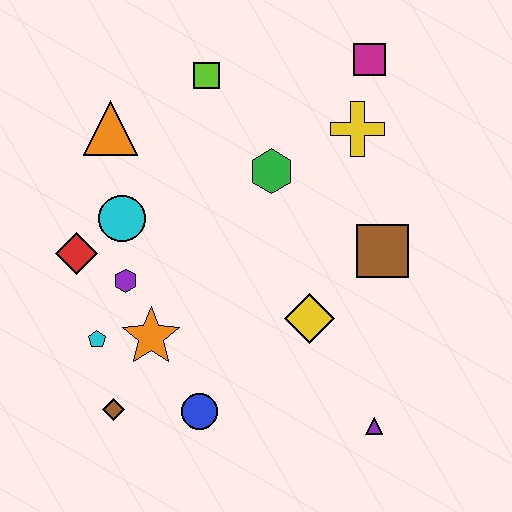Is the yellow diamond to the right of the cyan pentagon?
Yes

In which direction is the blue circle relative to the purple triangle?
The blue circle is to the left of the purple triangle.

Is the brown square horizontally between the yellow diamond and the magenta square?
No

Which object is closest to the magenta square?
The yellow cross is closest to the magenta square.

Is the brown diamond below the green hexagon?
Yes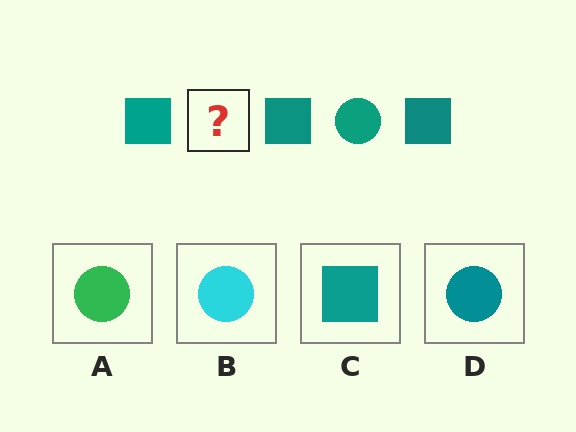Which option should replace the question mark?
Option D.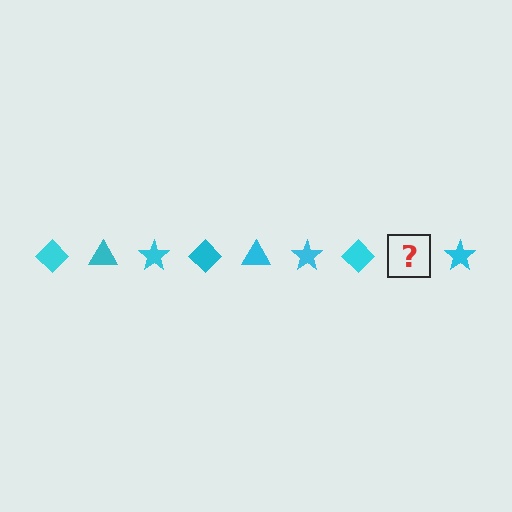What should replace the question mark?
The question mark should be replaced with a cyan triangle.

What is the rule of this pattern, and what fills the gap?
The rule is that the pattern cycles through diamond, triangle, star shapes in cyan. The gap should be filled with a cyan triangle.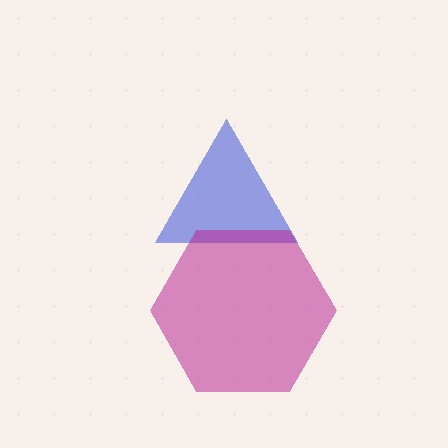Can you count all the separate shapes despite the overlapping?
Yes, there are 2 separate shapes.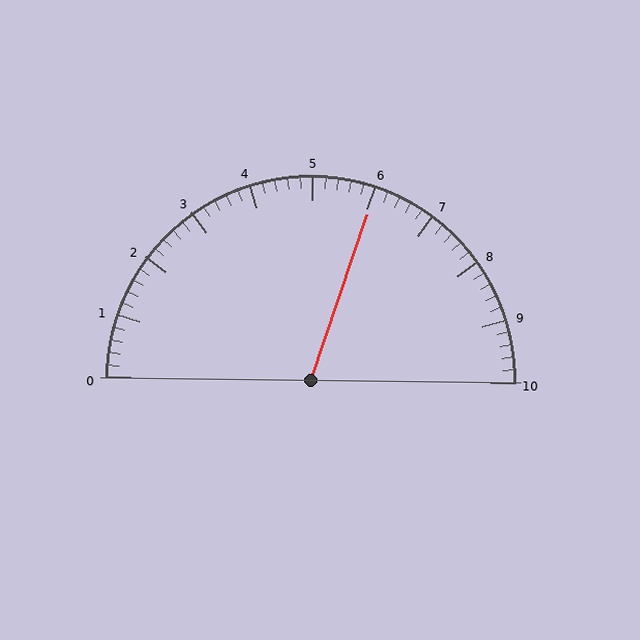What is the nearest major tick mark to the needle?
The nearest major tick mark is 6.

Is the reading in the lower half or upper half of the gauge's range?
The reading is in the upper half of the range (0 to 10).